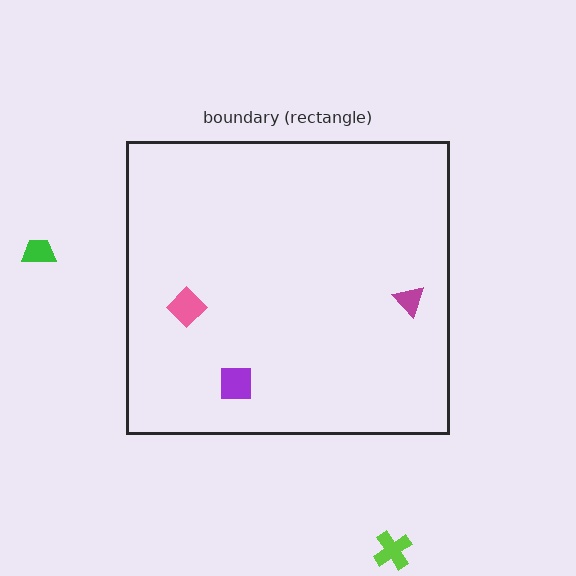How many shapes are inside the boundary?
3 inside, 2 outside.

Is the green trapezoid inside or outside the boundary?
Outside.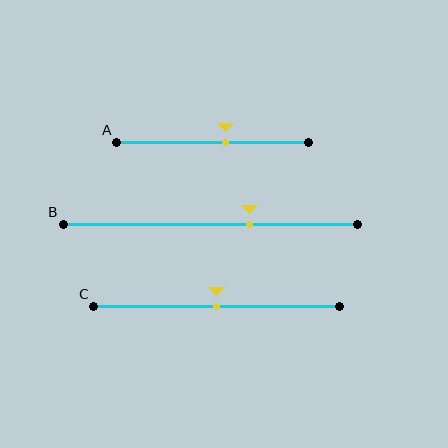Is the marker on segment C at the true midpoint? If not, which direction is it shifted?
Yes, the marker on segment C is at the true midpoint.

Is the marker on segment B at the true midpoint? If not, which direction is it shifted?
No, the marker on segment B is shifted to the right by about 13% of the segment length.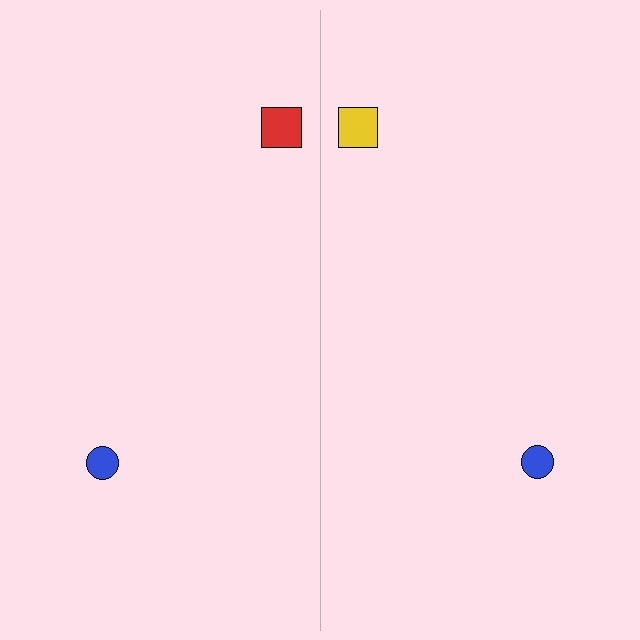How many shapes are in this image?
There are 4 shapes in this image.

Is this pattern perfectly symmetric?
No, the pattern is not perfectly symmetric. The yellow square on the right side breaks the symmetry — its mirror counterpart is red.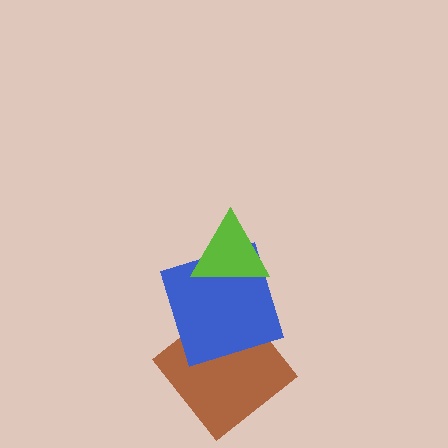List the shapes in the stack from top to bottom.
From top to bottom: the lime triangle, the blue square, the brown diamond.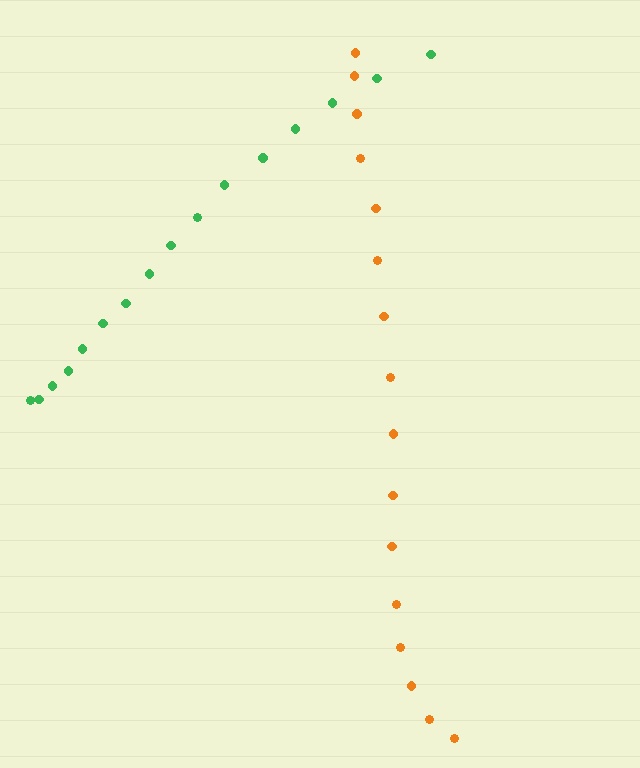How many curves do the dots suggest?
There are 2 distinct paths.